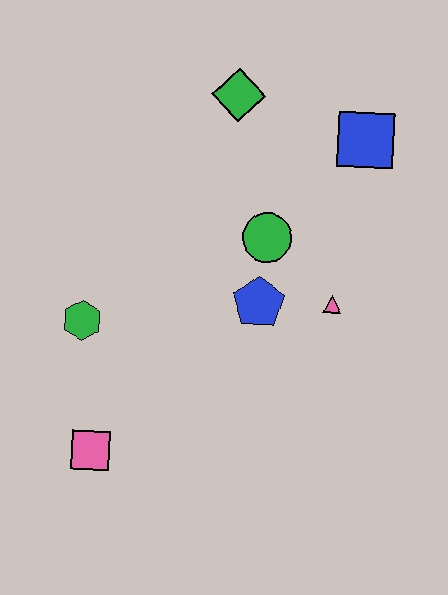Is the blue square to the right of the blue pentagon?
Yes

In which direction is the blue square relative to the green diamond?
The blue square is to the right of the green diamond.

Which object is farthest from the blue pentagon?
The pink square is farthest from the blue pentagon.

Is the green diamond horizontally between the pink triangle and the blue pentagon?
No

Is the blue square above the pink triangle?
Yes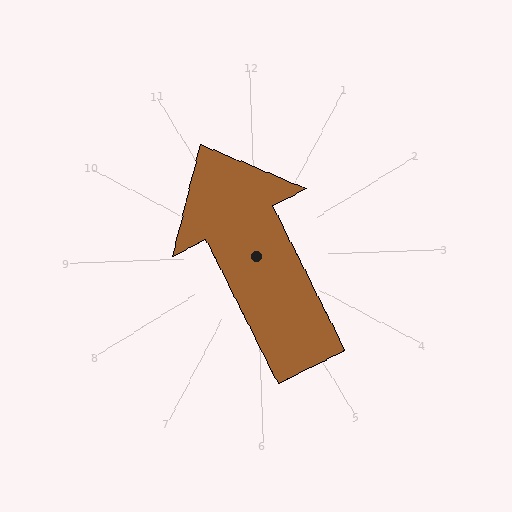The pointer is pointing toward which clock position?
Roughly 11 o'clock.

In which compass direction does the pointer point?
Northwest.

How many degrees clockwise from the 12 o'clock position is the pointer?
Approximately 335 degrees.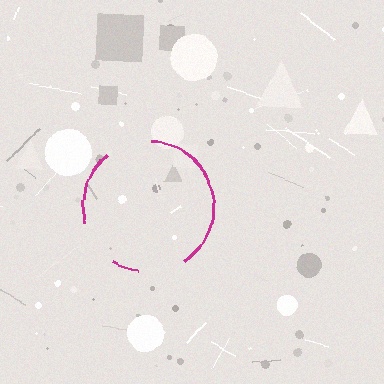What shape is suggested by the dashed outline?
The dashed outline suggests a circle.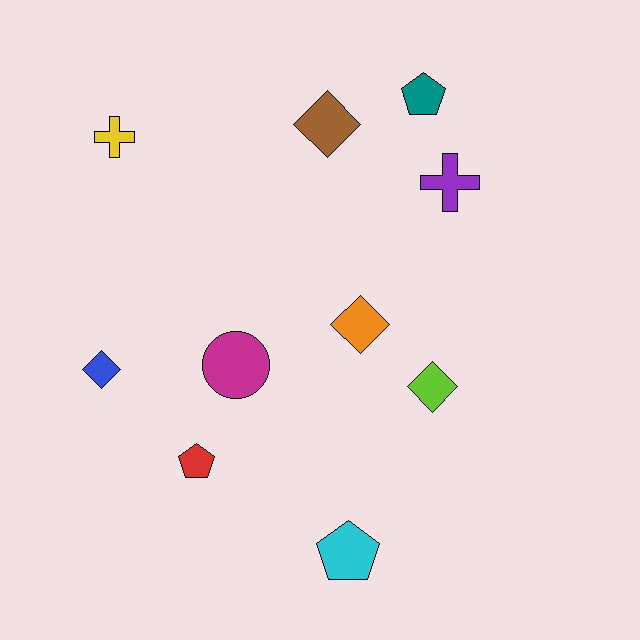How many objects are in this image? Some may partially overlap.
There are 10 objects.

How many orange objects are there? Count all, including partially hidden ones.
There is 1 orange object.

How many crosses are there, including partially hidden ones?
There are 2 crosses.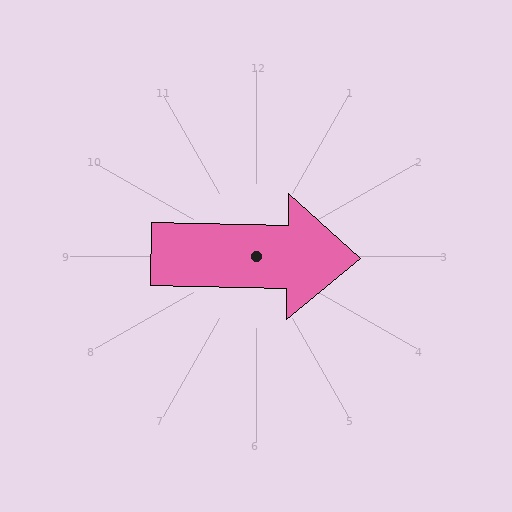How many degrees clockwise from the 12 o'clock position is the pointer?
Approximately 91 degrees.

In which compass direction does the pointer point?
East.